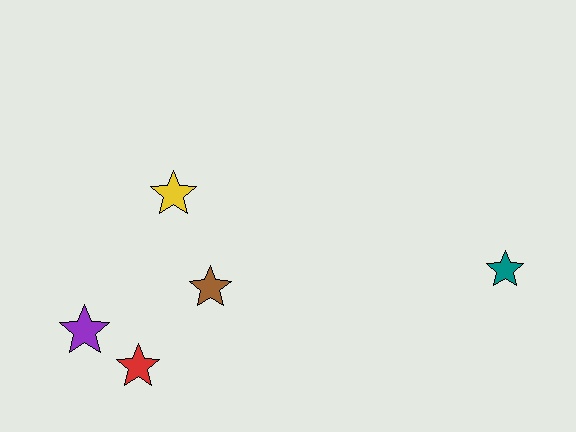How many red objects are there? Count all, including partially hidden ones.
There is 1 red object.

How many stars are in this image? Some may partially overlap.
There are 5 stars.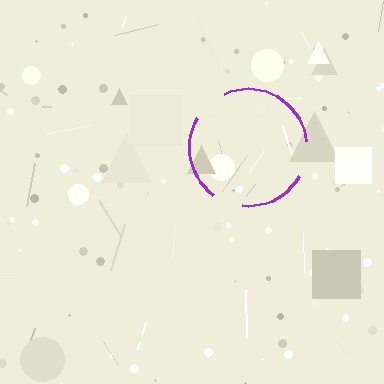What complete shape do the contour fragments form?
The contour fragments form a circle.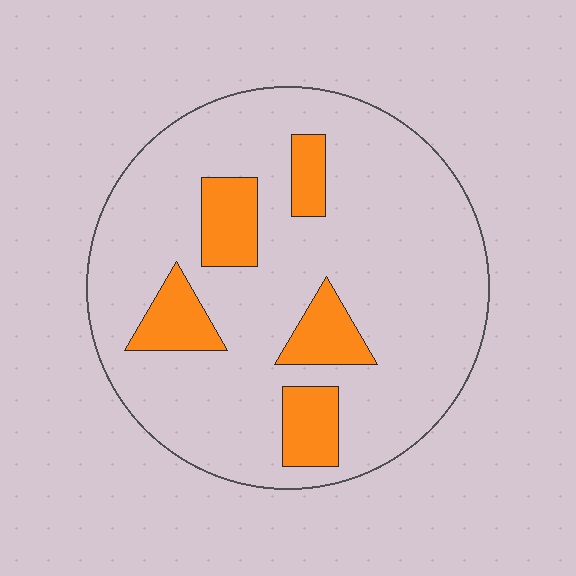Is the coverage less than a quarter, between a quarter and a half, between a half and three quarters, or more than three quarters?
Less than a quarter.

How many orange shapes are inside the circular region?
5.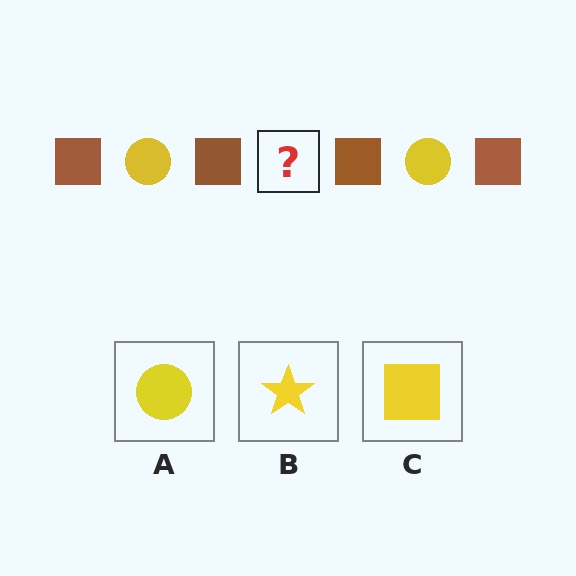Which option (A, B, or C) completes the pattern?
A.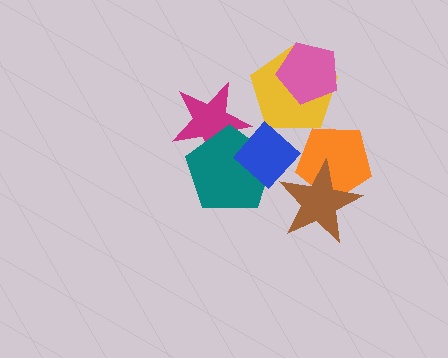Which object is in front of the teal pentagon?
The blue diamond is in front of the teal pentagon.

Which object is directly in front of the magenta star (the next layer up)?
The teal pentagon is directly in front of the magenta star.